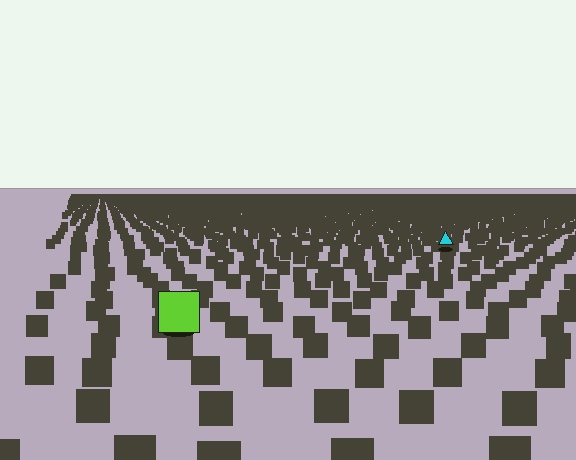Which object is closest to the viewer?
The lime square is closest. The texture marks near it are larger and more spread out.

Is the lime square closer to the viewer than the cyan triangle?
Yes. The lime square is closer — you can tell from the texture gradient: the ground texture is coarser near it.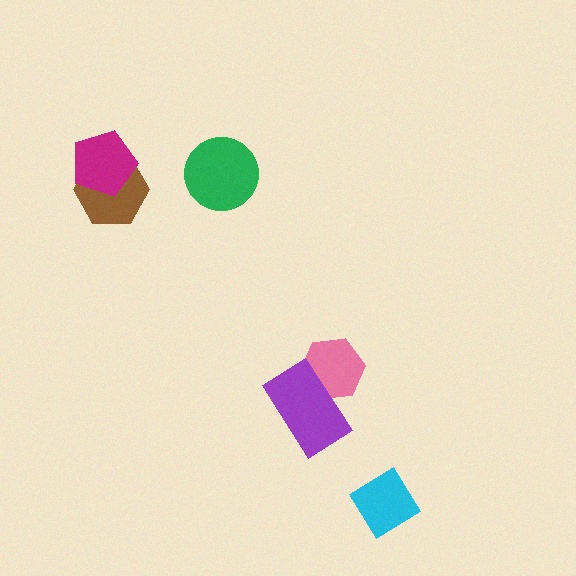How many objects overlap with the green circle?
0 objects overlap with the green circle.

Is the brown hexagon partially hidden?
Yes, it is partially covered by another shape.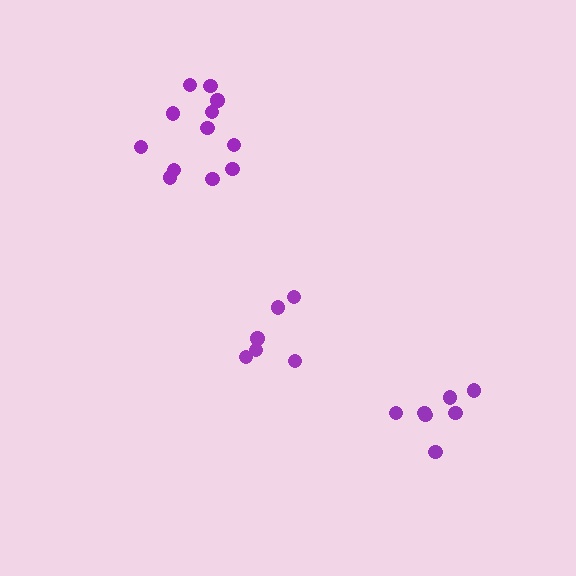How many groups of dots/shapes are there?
There are 3 groups.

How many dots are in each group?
Group 1: 12 dots, Group 2: 6 dots, Group 3: 7 dots (25 total).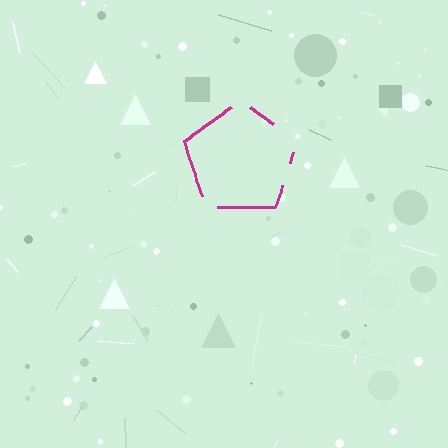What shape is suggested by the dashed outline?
The dashed outline suggests a pentagon.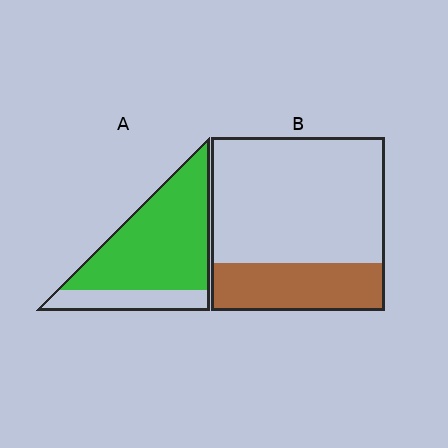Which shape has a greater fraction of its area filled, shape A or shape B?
Shape A.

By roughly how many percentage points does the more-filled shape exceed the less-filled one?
By roughly 50 percentage points (A over B).